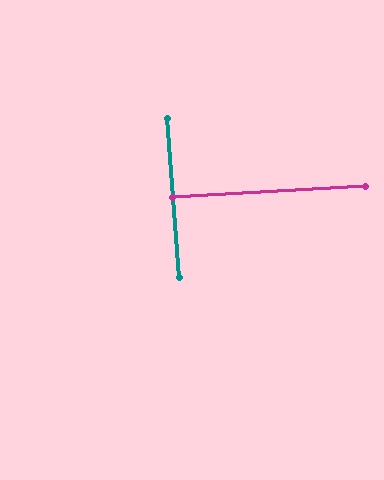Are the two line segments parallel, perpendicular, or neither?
Perpendicular — they meet at approximately 89°.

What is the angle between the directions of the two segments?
Approximately 89 degrees.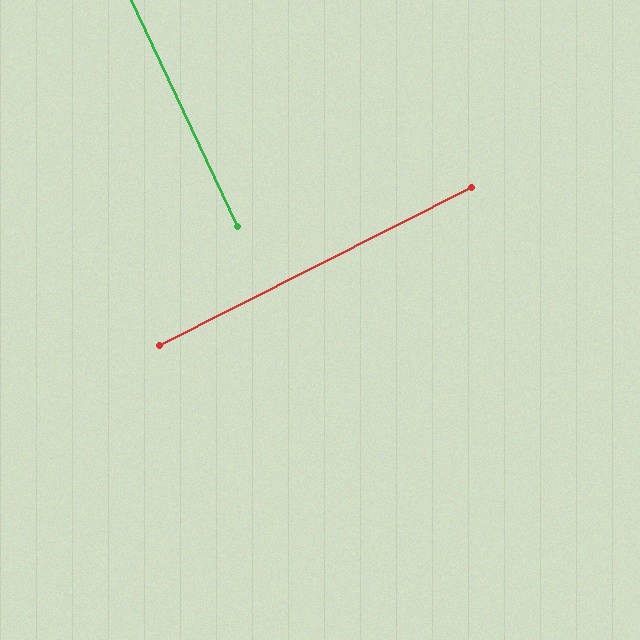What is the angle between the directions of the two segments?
Approximately 88 degrees.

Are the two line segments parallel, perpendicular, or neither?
Perpendicular — they meet at approximately 88°.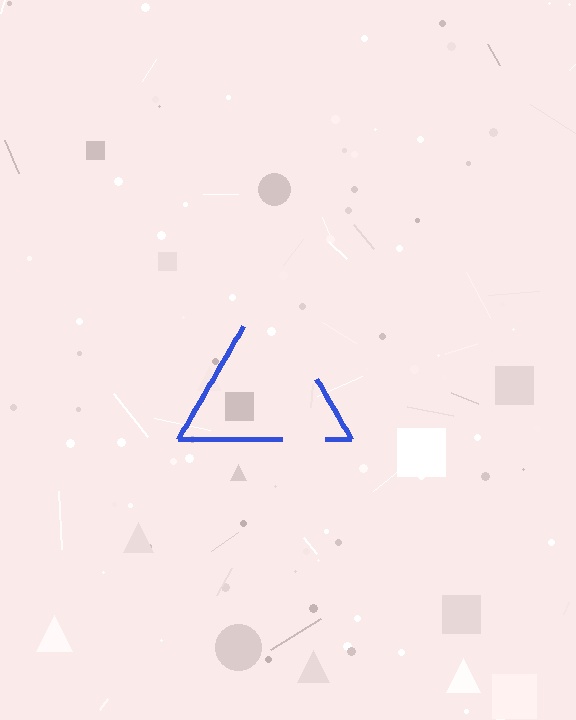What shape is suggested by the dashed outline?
The dashed outline suggests a triangle.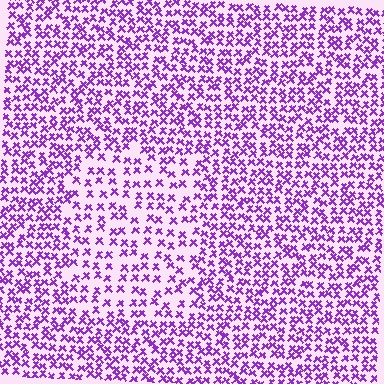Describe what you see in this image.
The image contains small purple elements arranged at two different densities. A rectangle-shaped region is visible where the elements are less densely packed than the surrounding area.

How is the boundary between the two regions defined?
The boundary is defined by a change in element density (approximately 1.7x ratio). All elements are the same color, size, and shape.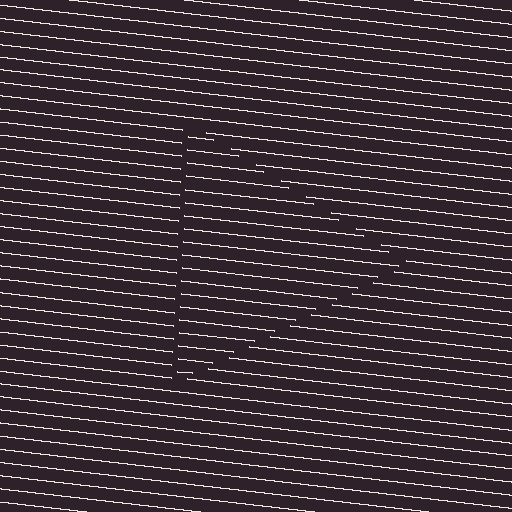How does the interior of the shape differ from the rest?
The interior of the shape contains the same grating, shifted by half a period — the contour is defined by the phase discontinuity where line-ends from the inner and outer gratings abut.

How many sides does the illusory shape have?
3 sides — the line-ends trace a triangle.